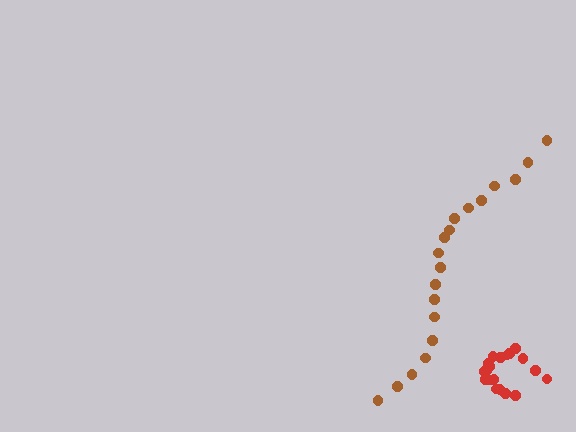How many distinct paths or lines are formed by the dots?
There are 2 distinct paths.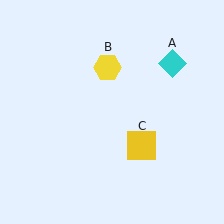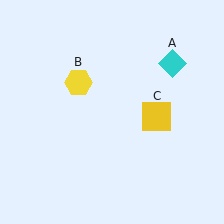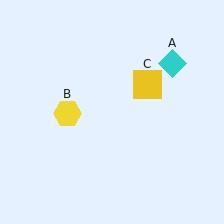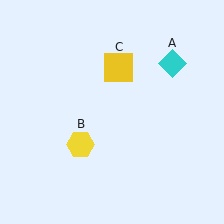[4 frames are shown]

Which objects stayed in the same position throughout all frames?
Cyan diamond (object A) remained stationary.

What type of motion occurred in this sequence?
The yellow hexagon (object B), yellow square (object C) rotated counterclockwise around the center of the scene.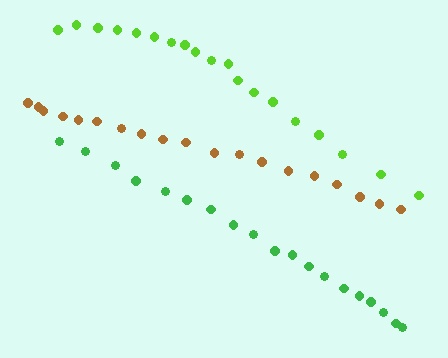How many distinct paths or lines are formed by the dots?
There are 3 distinct paths.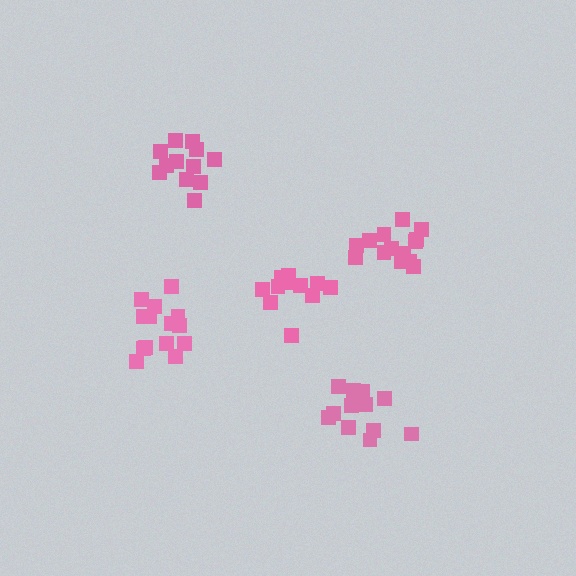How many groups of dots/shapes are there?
There are 5 groups.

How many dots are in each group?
Group 1: 14 dots, Group 2: 12 dots, Group 3: 14 dots, Group 4: 12 dots, Group 5: 11 dots (63 total).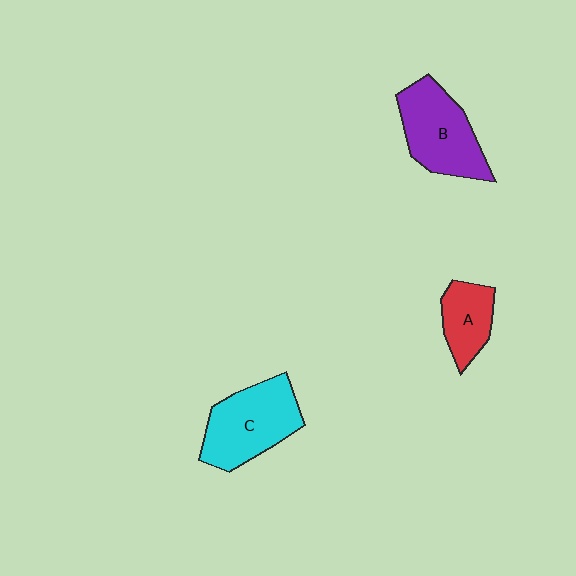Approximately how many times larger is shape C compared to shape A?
Approximately 1.8 times.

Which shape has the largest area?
Shape C (cyan).